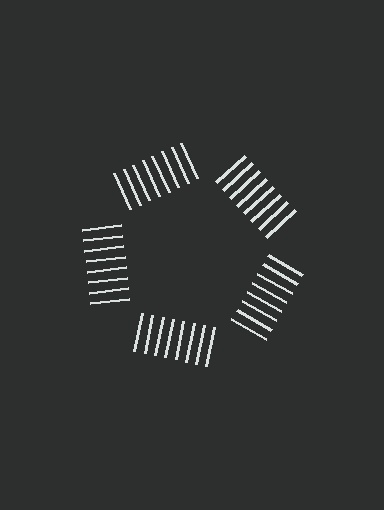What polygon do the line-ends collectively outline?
An illusory pentagon — the line segments terminate on its edges but no continuous stroke is drawn.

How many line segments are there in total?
40 — 8 along each of the 5 edges.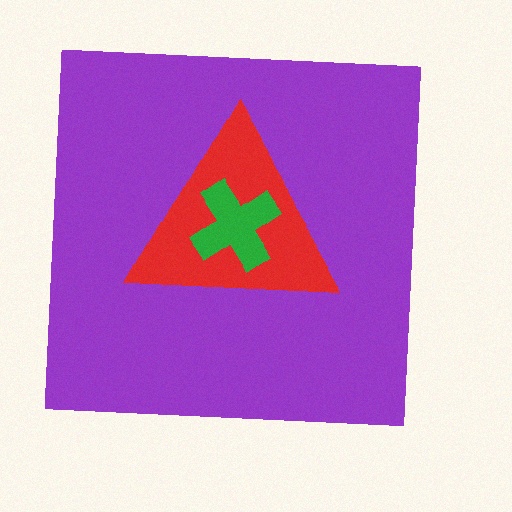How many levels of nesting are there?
3.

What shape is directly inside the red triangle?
The green cross.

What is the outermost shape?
The purple square.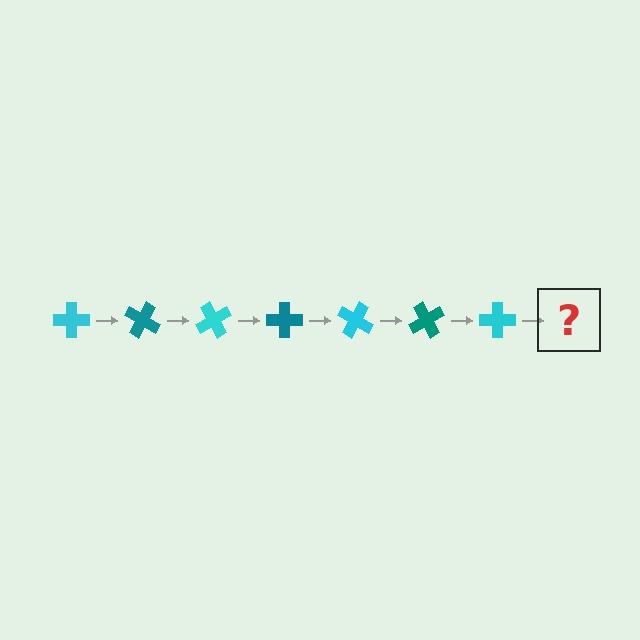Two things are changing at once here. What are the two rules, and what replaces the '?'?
The two rules are that it rotates 30 degrees each step and the color cycles through cyan and teal. The '?' should be a teal cross, rotated 210 degrees from the start.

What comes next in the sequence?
The next element should be a teal cross, rotated 210 degrees from the start.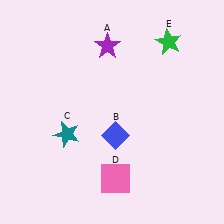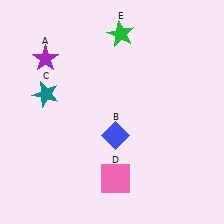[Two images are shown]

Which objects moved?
The objects that moved are: the purple star (A), the teal star (C), the green star (E).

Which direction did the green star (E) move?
The green star (E) moved left.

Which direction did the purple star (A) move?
The purple star (A) moved left.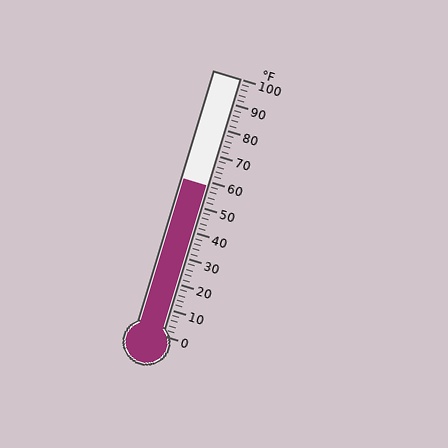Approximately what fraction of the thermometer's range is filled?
The thermometer is filled to approximately 60% of its range.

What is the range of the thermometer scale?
The thermometer scale ranges from 0°F to 100°F.